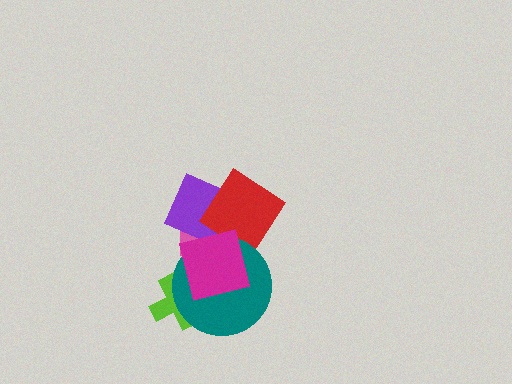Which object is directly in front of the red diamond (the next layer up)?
The teal circle is directly in front of the red diamond.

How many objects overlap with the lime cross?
1 object overlaps with the lime cross.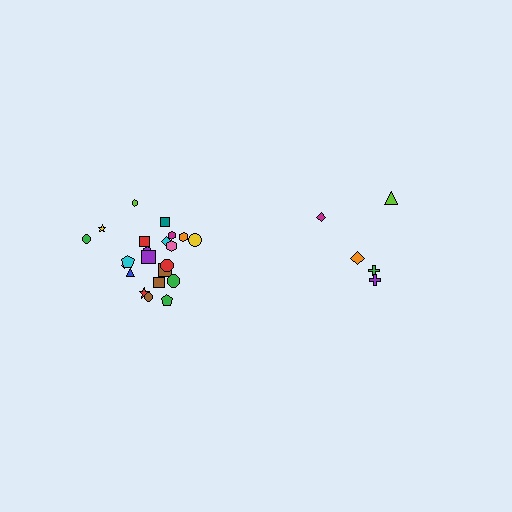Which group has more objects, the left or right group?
The left group.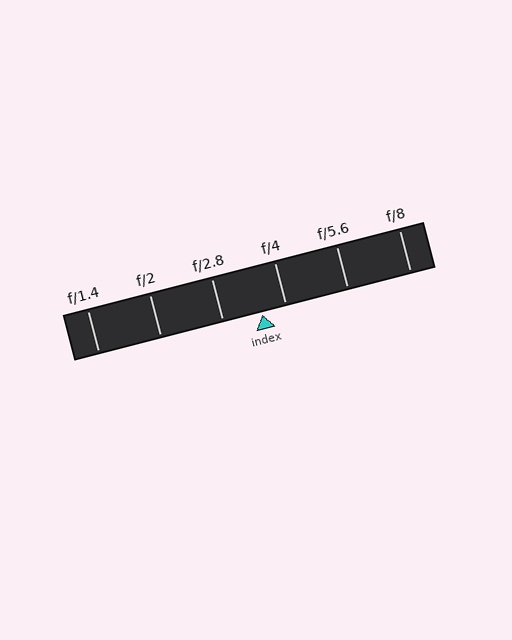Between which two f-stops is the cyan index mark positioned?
The index mark is between f/2.8 and f/4.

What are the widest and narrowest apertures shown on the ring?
The widest aperture shown is f/1.4 and the narrowest is f/8.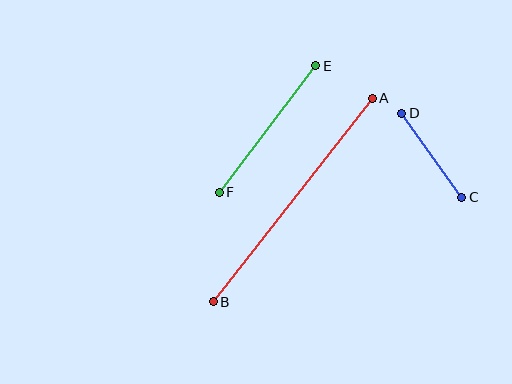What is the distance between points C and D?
The distance is approximately 103 pixels.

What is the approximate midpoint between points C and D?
The midpoint is at approximately (432, 155) pixels.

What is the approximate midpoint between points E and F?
The midpoint is at approximately (267, 129) pixels.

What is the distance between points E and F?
The distance is approximately 159 pixels.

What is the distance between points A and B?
The distance is approximately 258 pixels.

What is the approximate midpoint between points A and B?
The midpoint is at approximately (293, 200) pixels.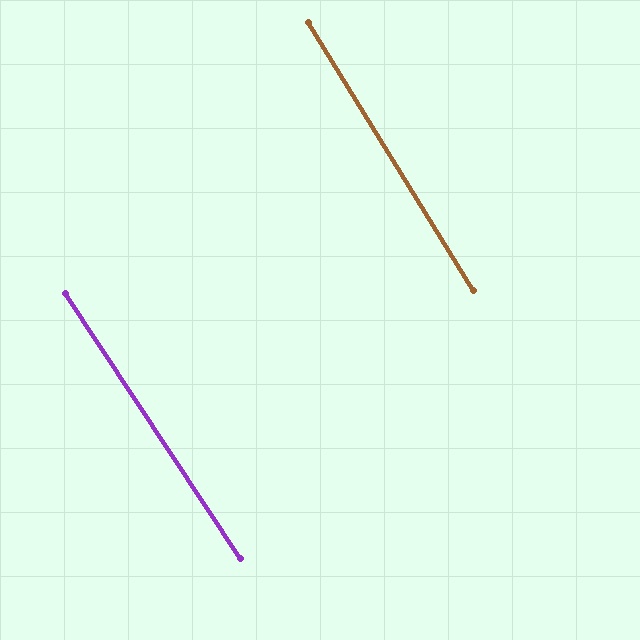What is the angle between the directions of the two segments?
Approximately 2 degrees.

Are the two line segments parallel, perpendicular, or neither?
Parallel — their directions differ by only 1.9°.